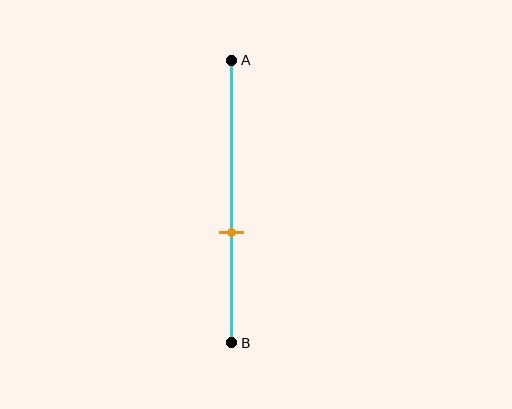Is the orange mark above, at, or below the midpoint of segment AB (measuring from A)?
The orange mark is below the midpoint of segment AB.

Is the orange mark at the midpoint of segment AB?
No, the mark is at about 60% from A, not at the 50% midpoint.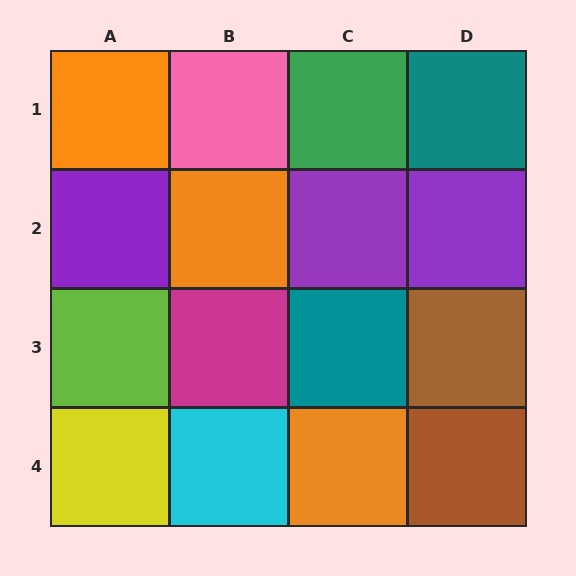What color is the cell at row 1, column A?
Orange.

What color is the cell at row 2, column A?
Purple.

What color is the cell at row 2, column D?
Purple.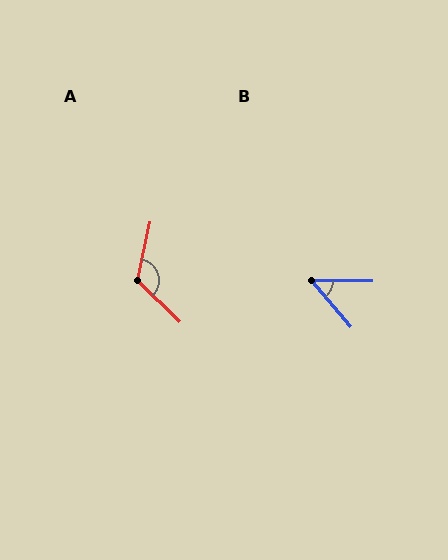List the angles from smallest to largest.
B (48°), A (122°).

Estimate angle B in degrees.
Approximately 48 degrees.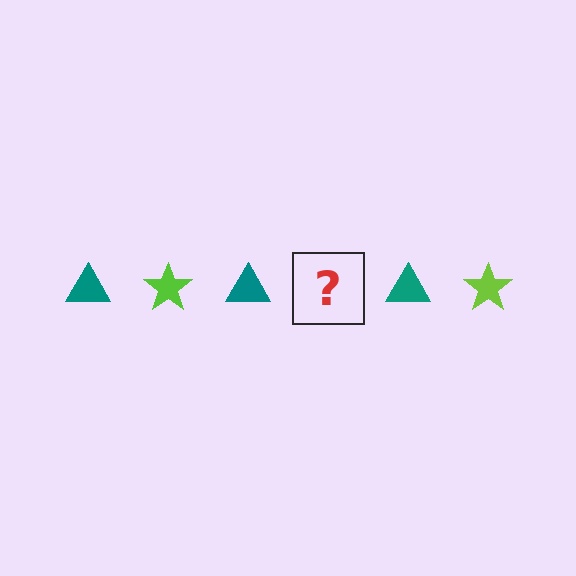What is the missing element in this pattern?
The missing element is a lime star.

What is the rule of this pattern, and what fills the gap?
The rule is that the pattern alternates between teal triangle and lime star. The gap should be filled with a lime star.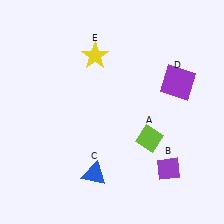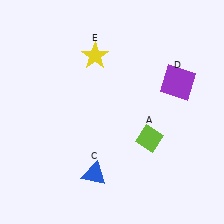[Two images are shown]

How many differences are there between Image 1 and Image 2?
There is 1 difference between the two images.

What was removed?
The purple diamond (B) was removed in Image 2.